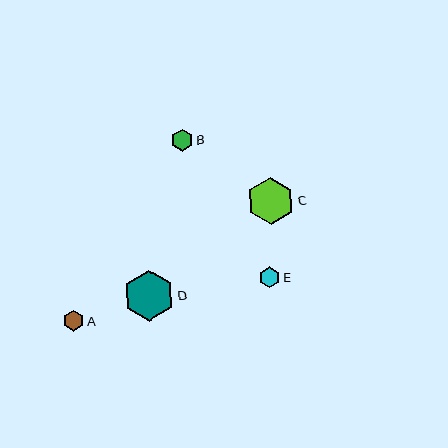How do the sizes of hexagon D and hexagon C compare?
Hexagon D and hexagon C are approximately the same size.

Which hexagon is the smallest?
Hexagon E is the smallest with a size of approximately 21 pixels.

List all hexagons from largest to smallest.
From largest to smallest: D, C, B, A, E.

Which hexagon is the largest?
Hexagon D is the largest with a size of approximately 51 pixels.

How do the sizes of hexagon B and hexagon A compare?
Hexagon B and hexagon A are approximately the same size.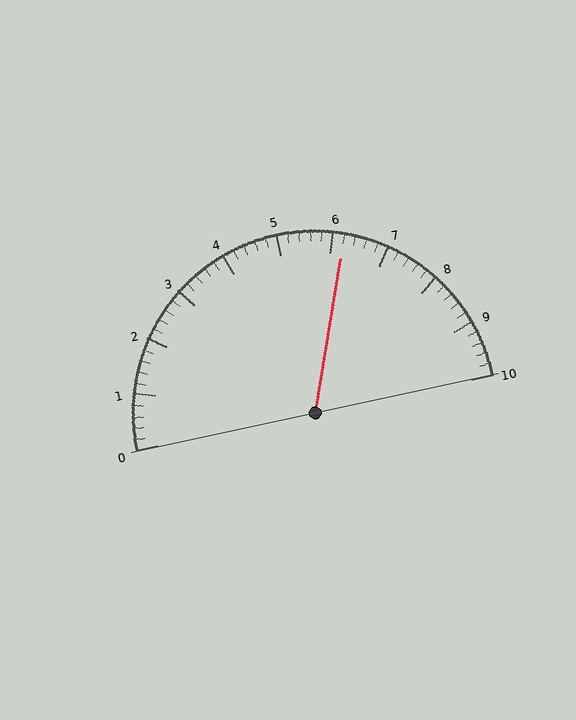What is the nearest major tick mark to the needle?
The nearest major tick mark is 6.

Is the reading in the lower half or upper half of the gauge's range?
The reading is in the upper half of the range (0 to 10).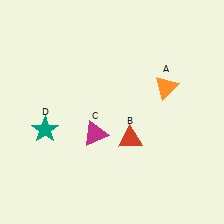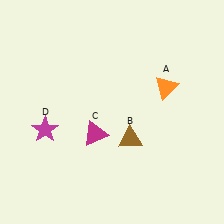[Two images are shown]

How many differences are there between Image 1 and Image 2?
There are 2 differences between the two images.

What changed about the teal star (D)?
In Image 1, D is teal. In Image 2, it changed to magenta.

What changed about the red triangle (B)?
In Image 1, B is red. In Image 2, it changed to brown.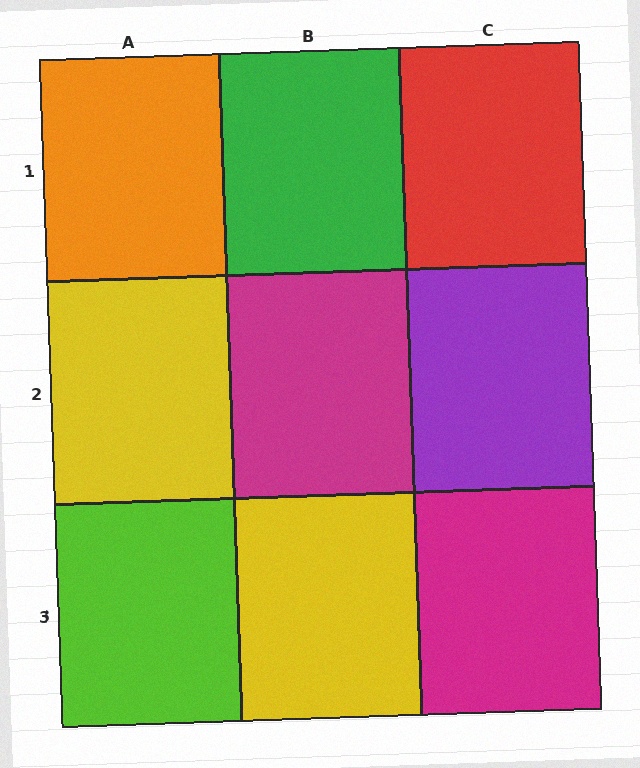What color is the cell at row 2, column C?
Purple.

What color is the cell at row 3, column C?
Magenta.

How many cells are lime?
1 cell is lime.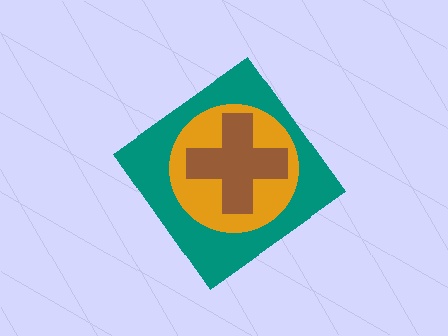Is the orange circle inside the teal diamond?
Yes.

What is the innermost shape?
The brown cross.